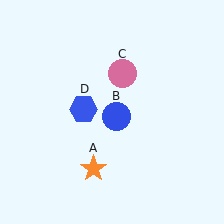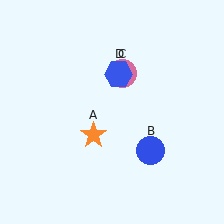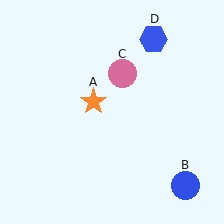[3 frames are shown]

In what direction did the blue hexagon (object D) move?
The blue hexagon (object D) moved up and to the right.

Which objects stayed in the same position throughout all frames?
Pink circle (object C) remained stationary.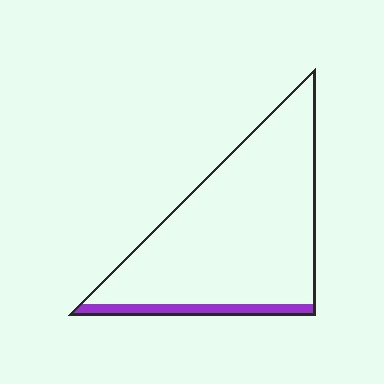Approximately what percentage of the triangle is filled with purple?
Approximately 10%.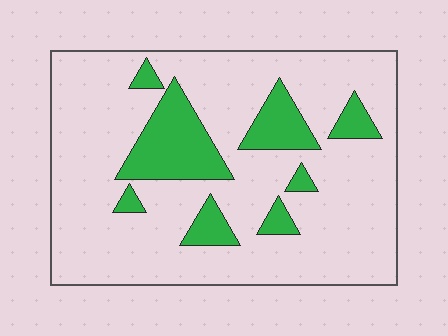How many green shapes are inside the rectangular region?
8.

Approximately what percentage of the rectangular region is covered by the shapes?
Approximately 20%.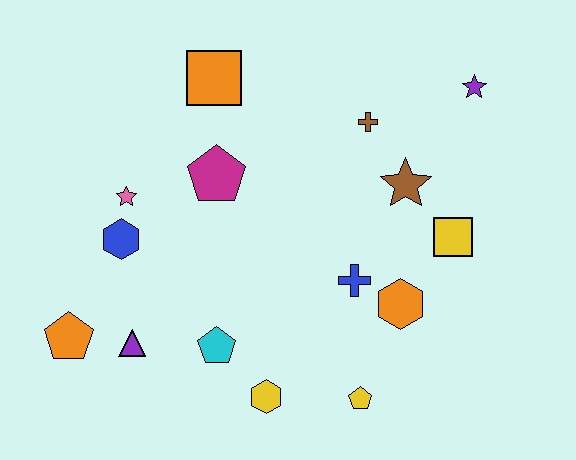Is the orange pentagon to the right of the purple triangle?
No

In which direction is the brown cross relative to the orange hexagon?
The brown cross is above the orange hexagon.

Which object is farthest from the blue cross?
The orange pentagon is farthest from the blue cross.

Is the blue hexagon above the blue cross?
Yes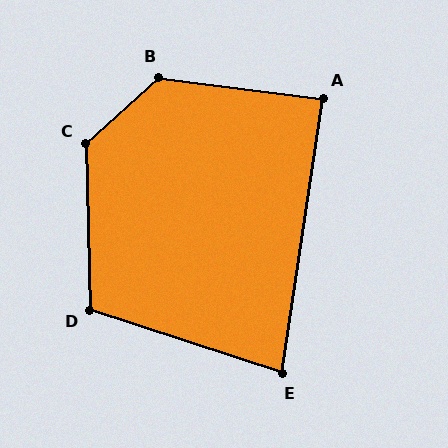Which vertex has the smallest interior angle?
E, at approximately 81 degrees.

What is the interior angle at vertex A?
Approximately 89 degrees (approximately right).